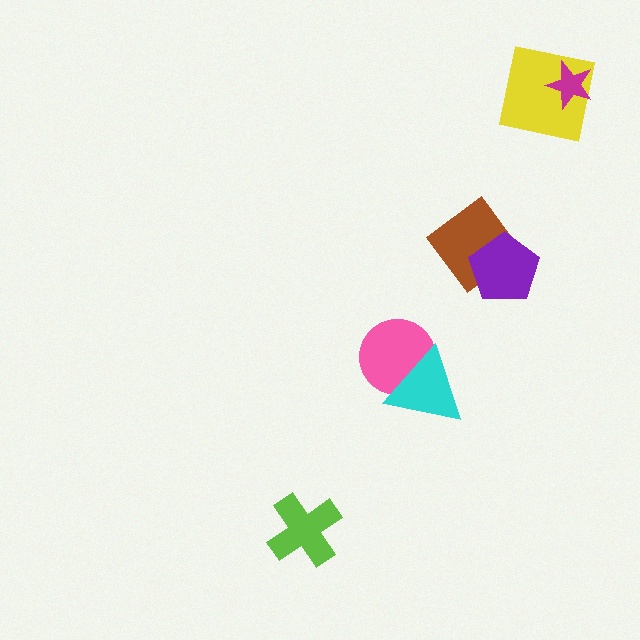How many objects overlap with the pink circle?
1 object overlaps with the pink circle.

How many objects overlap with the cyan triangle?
1 object overlaps with the cyan triangle.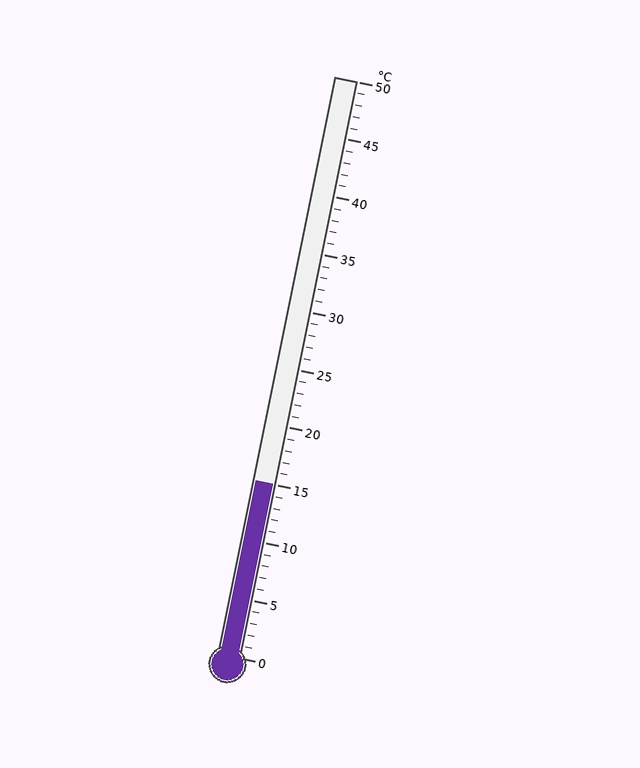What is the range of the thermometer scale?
The thermometer scale ranges from 0°C to 50°C.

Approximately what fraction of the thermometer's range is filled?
The thermometer is filled to approximately 30% of its range.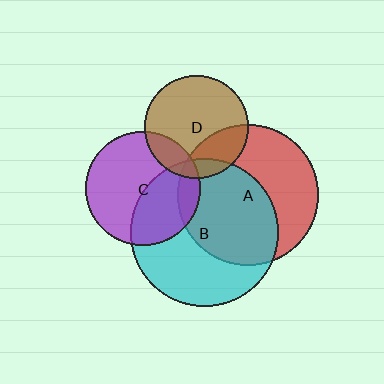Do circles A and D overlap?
Yes.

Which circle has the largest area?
Circle B (cyan).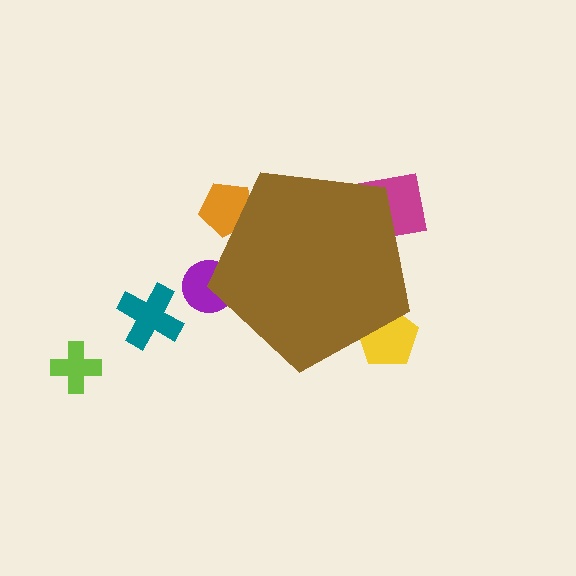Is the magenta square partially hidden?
Yes, the magenta square is partially hidden behind the brown pentagon.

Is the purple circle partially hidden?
Yes, the purple circle is partially hidden behind the brown pentagon.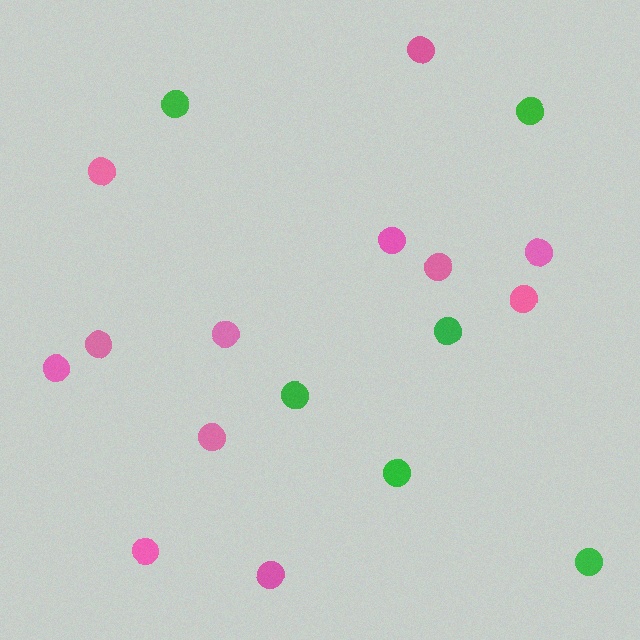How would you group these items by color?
There are 2 groups: one group of green circles (6) and one group of pink circles (12).